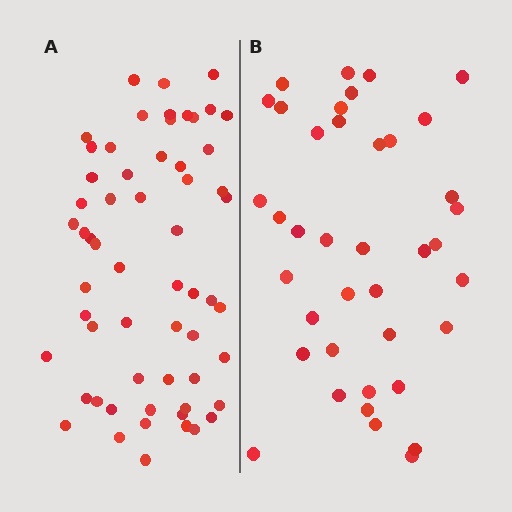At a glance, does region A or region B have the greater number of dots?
Region A (the left region) has more dots.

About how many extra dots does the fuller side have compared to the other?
Region A has approximately 20 more dots than region B.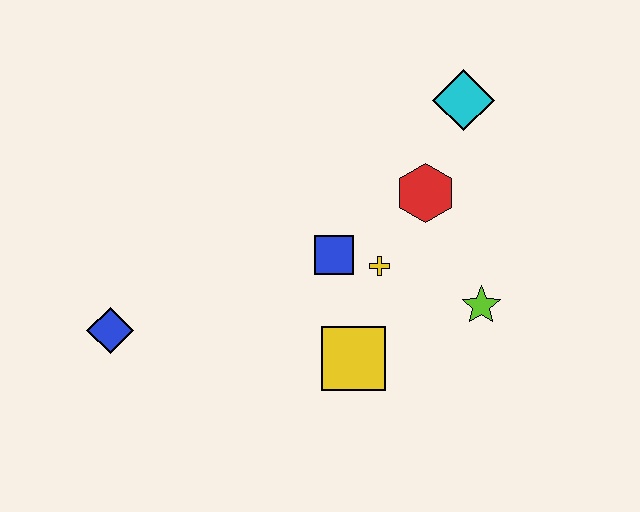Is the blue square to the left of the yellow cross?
Yes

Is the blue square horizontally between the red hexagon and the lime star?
No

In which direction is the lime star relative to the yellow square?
The lime star is to the right of the yellow square.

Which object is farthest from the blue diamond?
The cyan diamond is farthest from the blue diamond.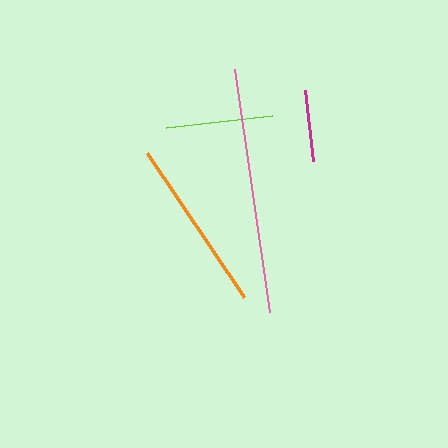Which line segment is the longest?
The pink line is the longest at approximately 245 pixels.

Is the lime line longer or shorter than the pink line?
The pink line is longer than the lime line.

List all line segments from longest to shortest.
From longest to shortest: pink, orange, lime, magenta.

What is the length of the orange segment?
The orange segment is approximately 174 pixels long.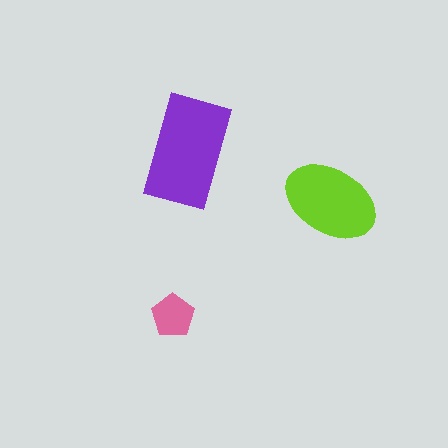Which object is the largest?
The purple rectangle.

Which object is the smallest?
The pink pentagon.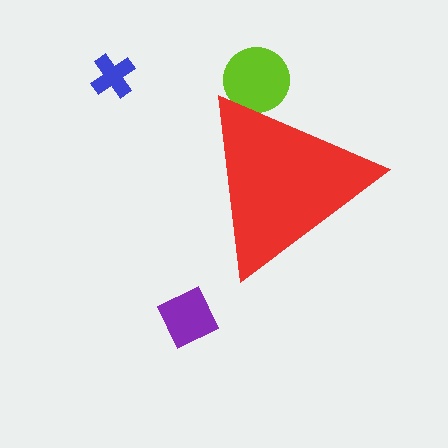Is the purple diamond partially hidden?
No, the purple diamond is fully visible.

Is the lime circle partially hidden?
Yes, the lime circle is partially hidden behind the red triangle.